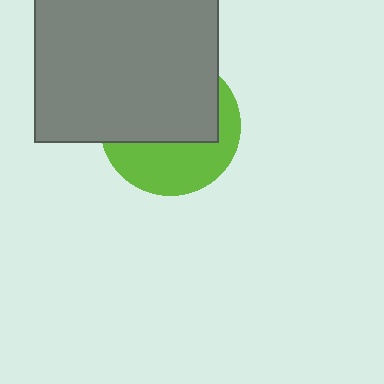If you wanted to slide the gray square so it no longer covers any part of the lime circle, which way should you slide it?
Slide it up — that is the most direct way to separate the two shapes.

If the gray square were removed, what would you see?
You would see the complete lime circle.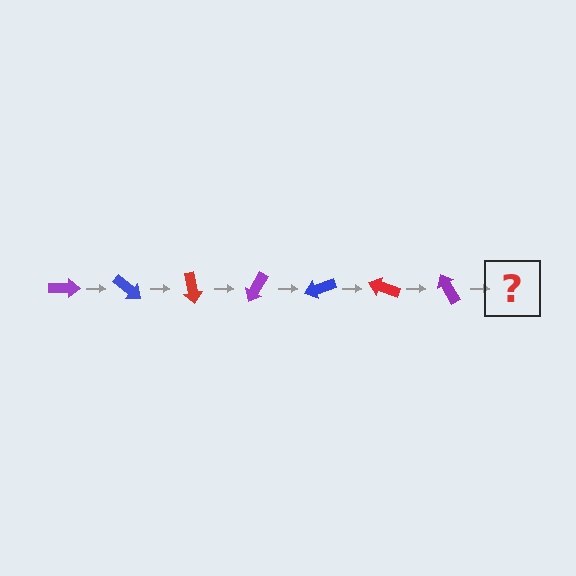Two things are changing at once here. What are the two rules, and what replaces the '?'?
The two rules are that it rotates 40 degrees each step and the color cycles through purple, blue, and red. The '?' should be a blue arrow, rotated 280 degrees from the start.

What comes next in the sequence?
The next element should be a blue arrow, rotated 280 degrees from the start.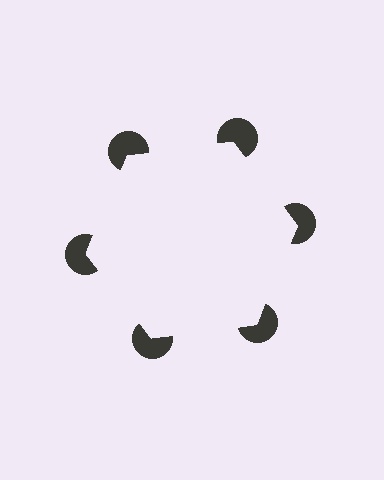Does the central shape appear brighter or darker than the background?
It typically appears slightly brighter than the background, even though no actual brightness change is drawn.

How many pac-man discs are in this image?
There are 6 — one at each vertex of the illusory hexagon.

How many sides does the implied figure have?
6 sides.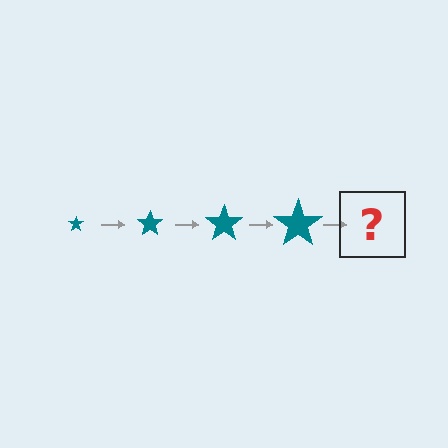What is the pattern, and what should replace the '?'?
The pattern is that the star gets progressively larger each step. The '?' should be a teal star, larger than the previous one.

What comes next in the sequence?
The next element should be a teal star, larger than the previous one.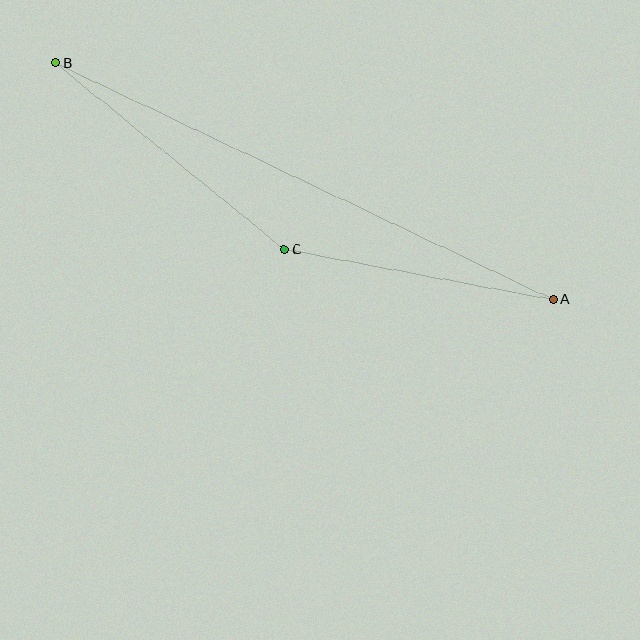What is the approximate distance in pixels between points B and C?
The distance between B and C is approximately 296 pixels.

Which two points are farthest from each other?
Points A and B are farthest from each other.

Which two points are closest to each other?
Points A and C are closest to each other.